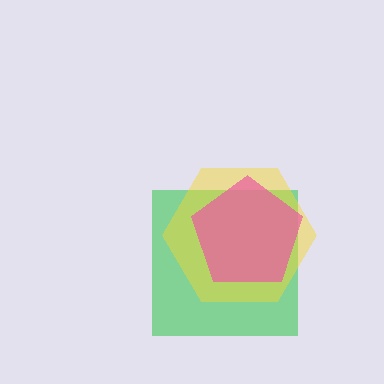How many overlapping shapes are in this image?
There are 3 overlapping shapes in the image.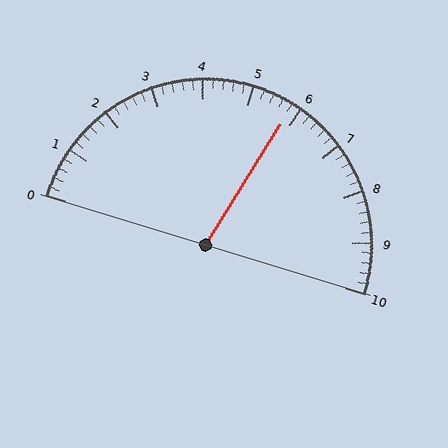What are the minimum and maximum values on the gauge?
The gauge ranges from 0 to 10.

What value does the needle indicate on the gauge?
The needle indicates approximately 5.8.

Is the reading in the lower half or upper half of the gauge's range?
The reading is in the upper half of the range (0 to 10).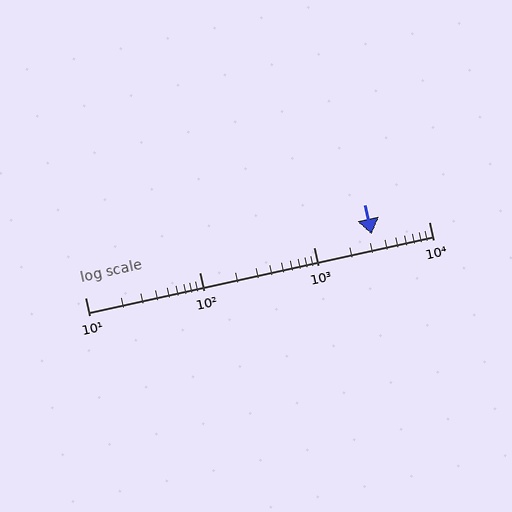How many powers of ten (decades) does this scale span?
The scale spans 3 decades, from 10 to 10000.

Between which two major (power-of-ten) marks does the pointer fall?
The pointer is between 1000 and 10000.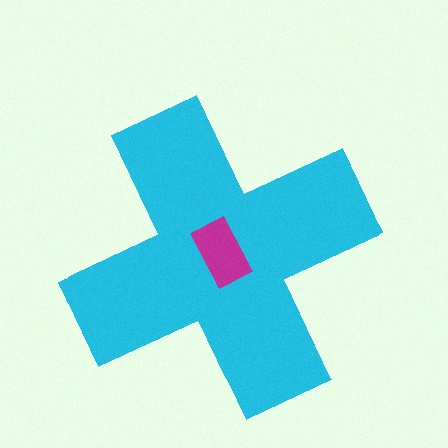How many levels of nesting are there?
2.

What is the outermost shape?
The cyan cross.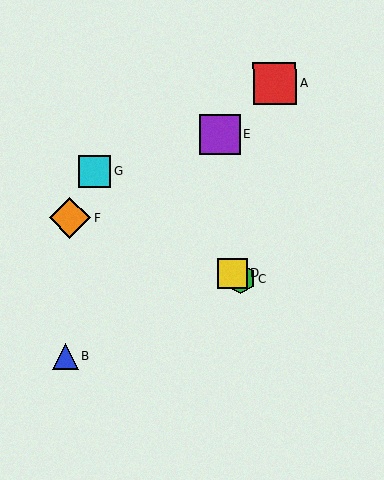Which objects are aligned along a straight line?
Objects C, D, G are aligned along a straight line.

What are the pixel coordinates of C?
Object C is at (240, 278).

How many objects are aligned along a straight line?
3 objects (C, D, G) are aligned along a straight line.